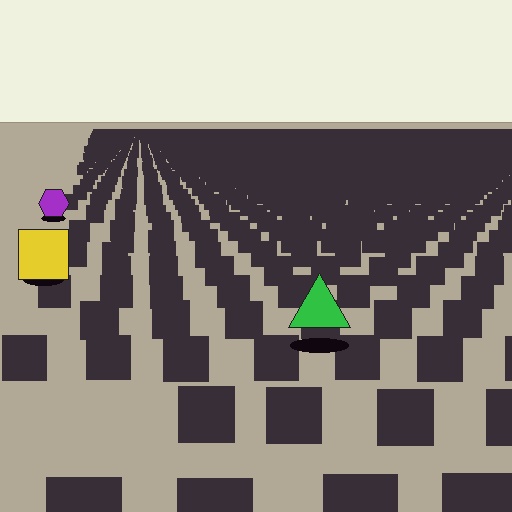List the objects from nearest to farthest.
From nearest to farthest: the green triangle, the yellow square, the purple hexagon.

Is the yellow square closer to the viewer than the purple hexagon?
Yes. The yellow square is closer — you can tell from the texture gradient: the ground texture is coarser near it.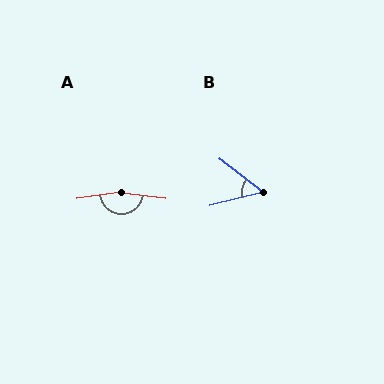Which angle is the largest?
A, at approximately 165 degrees.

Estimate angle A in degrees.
Approximately 165 degrees.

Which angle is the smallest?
B, at approximately 52 degrees.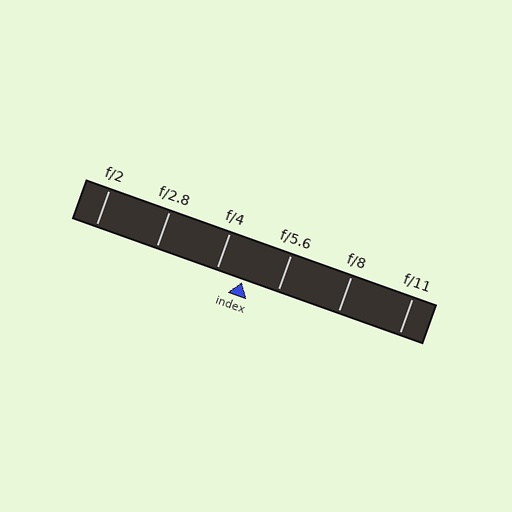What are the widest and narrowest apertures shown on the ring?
The widest aperture shown is f/2 and the narrowest is f/11.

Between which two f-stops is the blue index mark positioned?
The index mark is between f/4 and f/5.6.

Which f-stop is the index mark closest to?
The index mark is closest to f/4.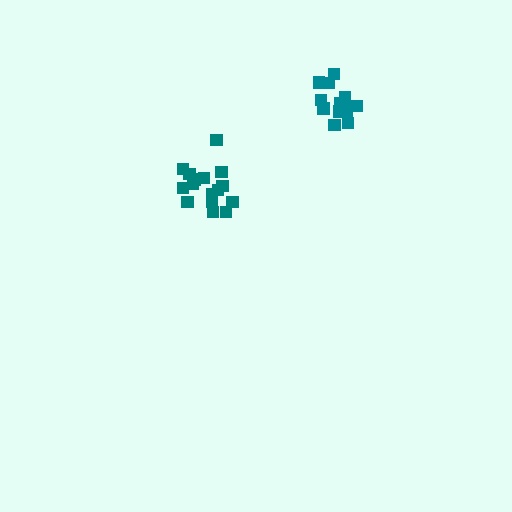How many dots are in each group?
Group 1: 16 dots, Group 2: 14 dots (30 total).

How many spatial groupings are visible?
There are 2 spatial groupings.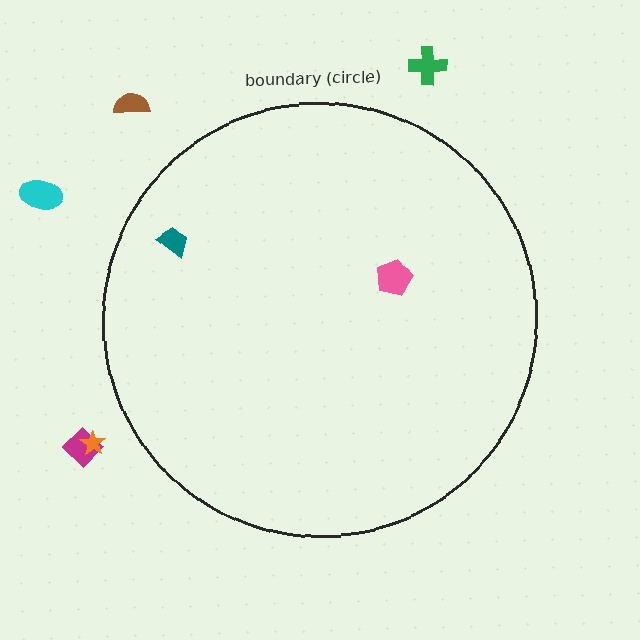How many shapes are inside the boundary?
2 inside, 5 outside.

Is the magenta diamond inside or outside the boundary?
Outside.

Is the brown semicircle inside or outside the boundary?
Outside.